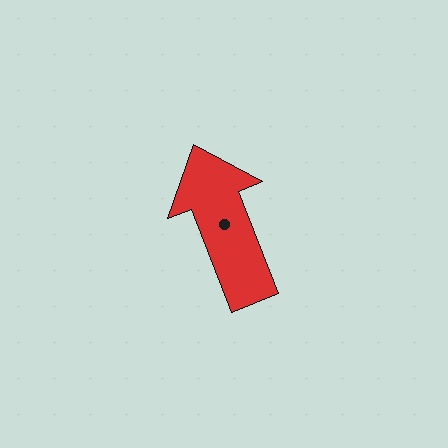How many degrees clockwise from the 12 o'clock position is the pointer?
Approximately 339 degrees.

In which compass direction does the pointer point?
North.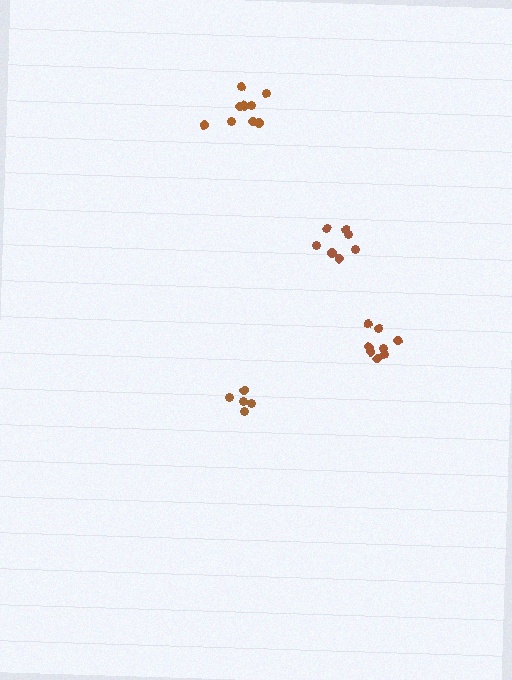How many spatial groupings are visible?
There are 4 spatial groupings.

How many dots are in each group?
Group 1: 9 dots, Group 2: 5 dots, Group 3: 7 dots, Group 4: 8 dots (29 total).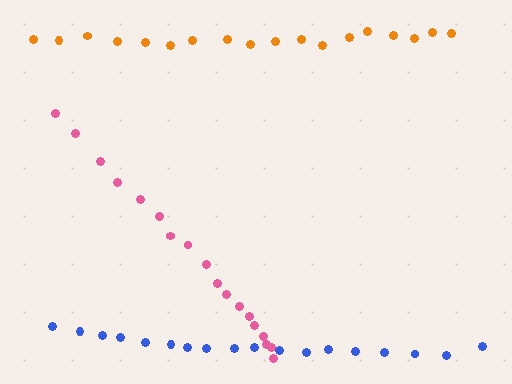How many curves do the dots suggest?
There are 3 distinct paths.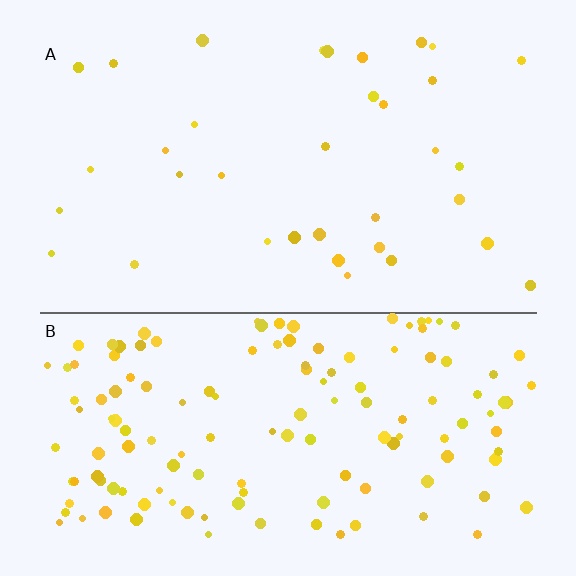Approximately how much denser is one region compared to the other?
Approximately 4.0× — region B over region A.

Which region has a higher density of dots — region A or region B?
B (the bottom).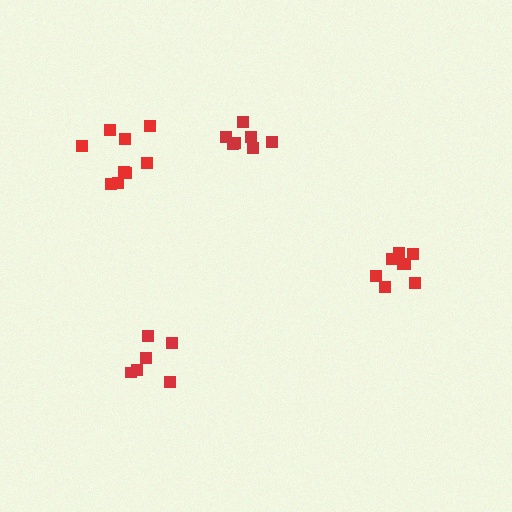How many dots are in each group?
Group 1: 7 dots, Group 2: 8 dots, Group 3: 6 dots, Group 4: 9 dots (30 total).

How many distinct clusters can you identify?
There are 4 distinct clusters.